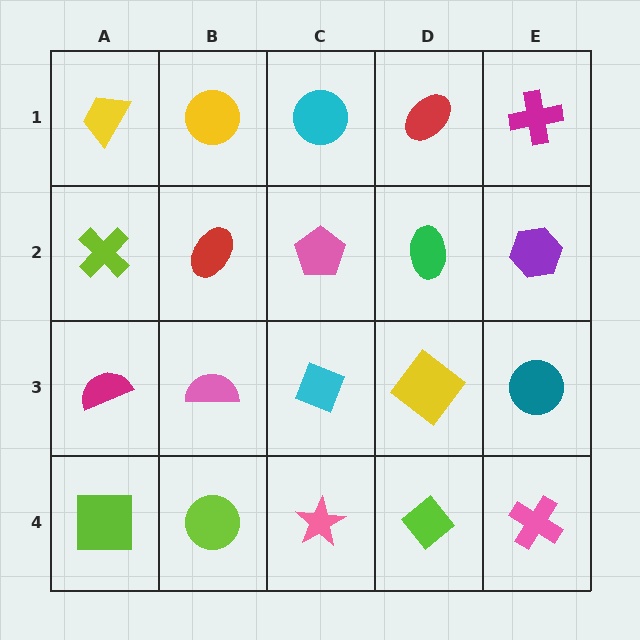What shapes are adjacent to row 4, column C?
A cyan diamond (row 3, column C), a lime circle (row 4, column B), a lime diamond (row 4, column D).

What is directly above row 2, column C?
A cyan circle.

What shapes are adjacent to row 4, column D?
A yellow diamond (row 3, column D), a pink star (row 4, column C), a pink cross (row 4, column E).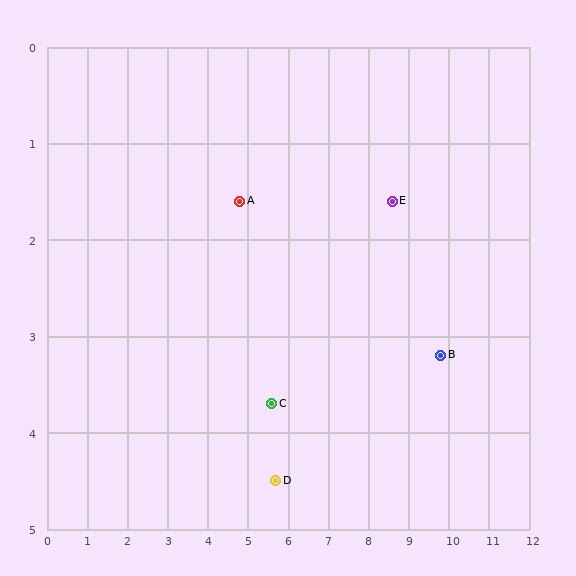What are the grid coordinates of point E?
Point E is at approximately (8.6, 1.6).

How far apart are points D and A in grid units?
Points D and A are about 3.0 grid units apart.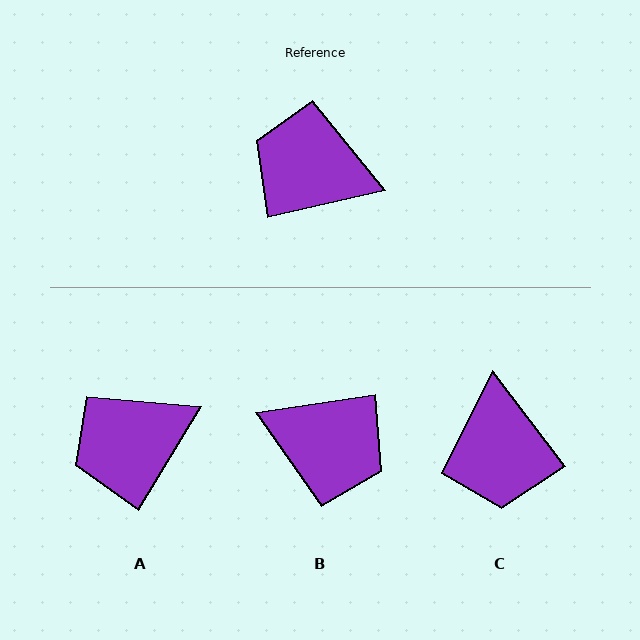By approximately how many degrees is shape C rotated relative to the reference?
Approximately 115 degrees counter-clockwise.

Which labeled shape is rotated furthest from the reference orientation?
B, about 176 degrees away.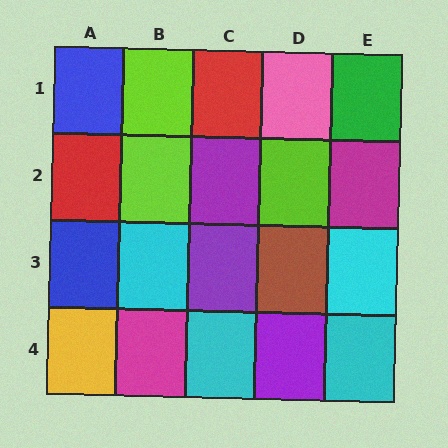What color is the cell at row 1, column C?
Red.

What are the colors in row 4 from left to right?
Yellow, magenta, cyan, purple, cyan.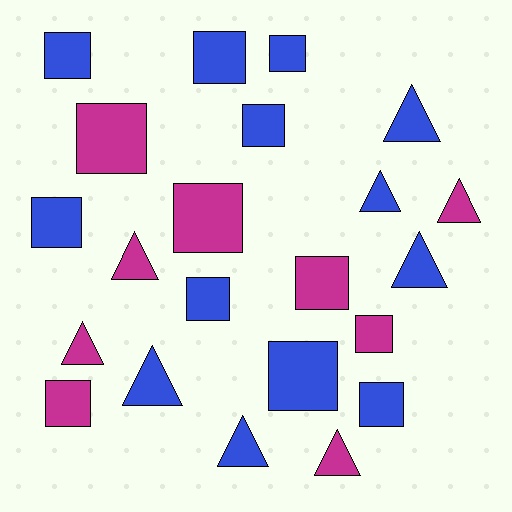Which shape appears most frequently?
Square, with 13 objects.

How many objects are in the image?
There are 22 objects.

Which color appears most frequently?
Blue, with 13 objects.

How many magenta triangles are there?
There are 4 magenta triangles.